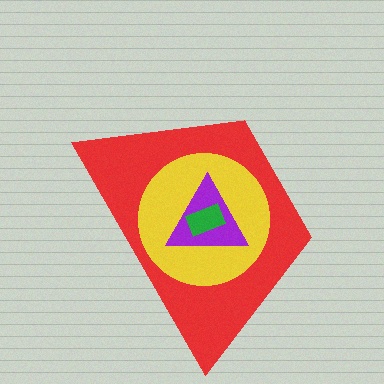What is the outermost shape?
The red trapezoid.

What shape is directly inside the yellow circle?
The purple triangle.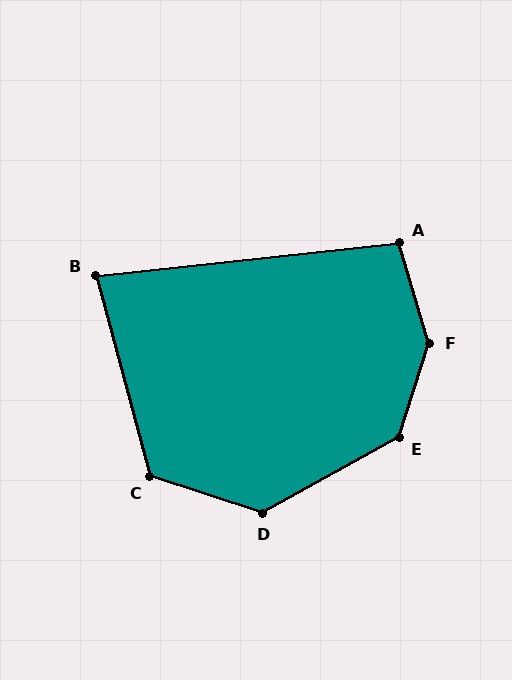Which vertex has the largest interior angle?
F, at approximately 146 degrees.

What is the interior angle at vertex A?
Approximately 100 degrees (obtuse).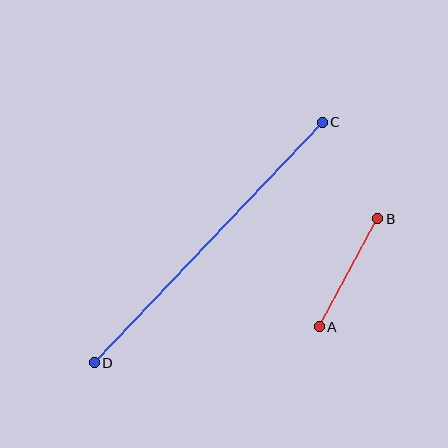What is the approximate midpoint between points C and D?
The midpoint is at approximately (208, 242) pixels.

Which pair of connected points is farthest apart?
Points C and D are farthest apart.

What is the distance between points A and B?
The distance is approximately 123 pixels.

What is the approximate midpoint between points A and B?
The midpoint is at approximately (348, 273) pixels.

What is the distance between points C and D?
The distance is approximately 331 pixels.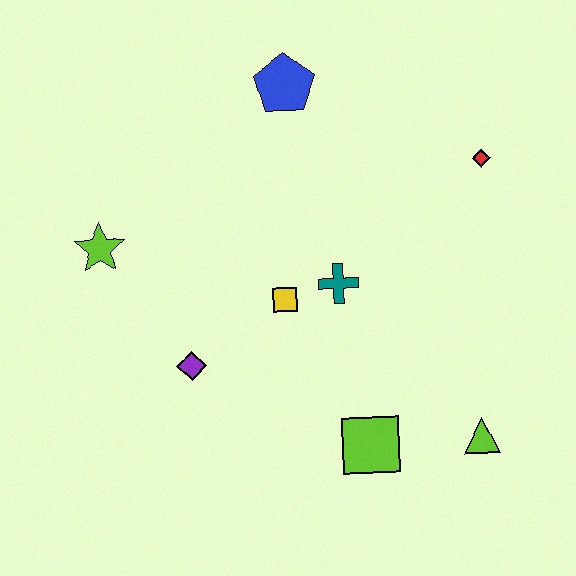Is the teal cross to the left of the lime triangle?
Yes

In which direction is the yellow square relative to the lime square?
The yellow square is above the lime square.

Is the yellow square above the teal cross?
No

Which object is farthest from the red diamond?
The lime star is farthest from the red diamond.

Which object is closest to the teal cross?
The yellow square is closest to the teal cross.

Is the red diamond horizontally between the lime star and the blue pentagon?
No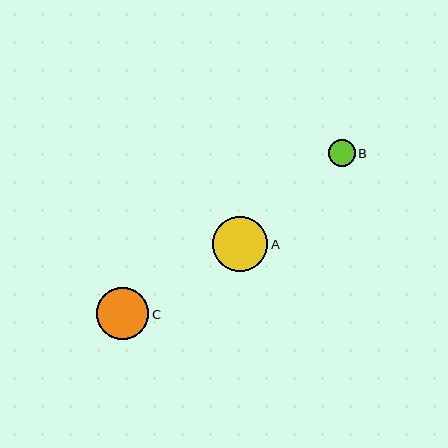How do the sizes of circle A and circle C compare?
Circle A and circle C are approximately the same size.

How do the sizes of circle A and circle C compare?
Circle A and circle C are approximately the same size.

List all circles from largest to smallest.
From largest to smallest: A, C, B.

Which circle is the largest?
Circle A is the largest with a size of approximately 56 pixels.